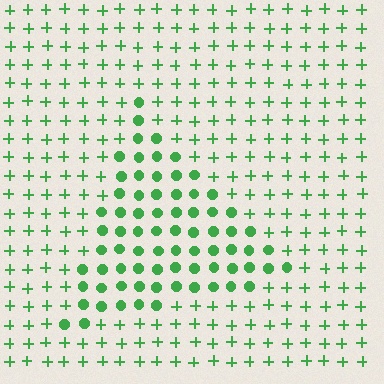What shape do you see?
I see a triangle.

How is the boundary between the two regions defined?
The boundary is defined by a change in element shape: circles inside vs. plus signs outside. All elements share the same color and spacing.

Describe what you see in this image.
The image is filled with small green elements arranged in a uniform grid. A triangle-shaped region contains circles, while the surrounding area contains plus signs. The boundary is defined purely by the change in element shape.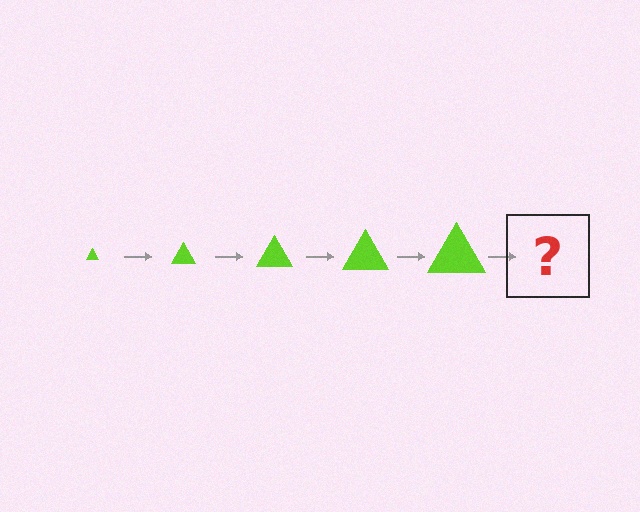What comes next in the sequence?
The next element should be a lime triangle, larger than the previous one.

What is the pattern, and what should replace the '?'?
The pattern is that the triangle gets progressively larger each step. The '?' should be a lime triangle, larger than the previous one.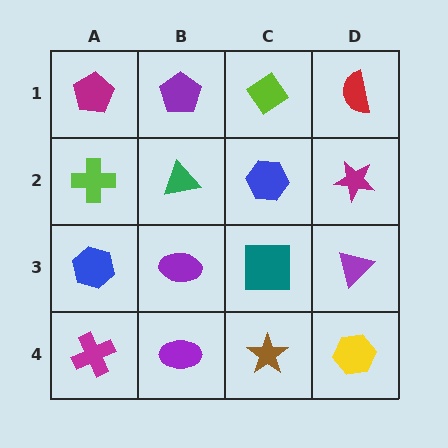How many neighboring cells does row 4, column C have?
3.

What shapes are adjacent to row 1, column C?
A blue hexagon (row 2, column C), a purple pentagon (row 1, column B), a red semicircle (row 1, column D).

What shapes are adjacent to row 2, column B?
A purple pentagon (row 1, column B), a purple ellipse (row 3, column B), a lime cross (row 2, column A), a blue hexagon (row 2, column C).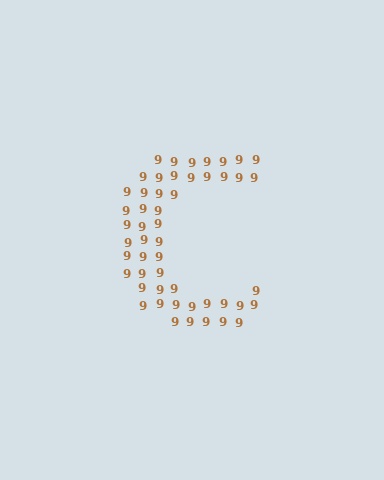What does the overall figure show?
The overall figure shows the letter C.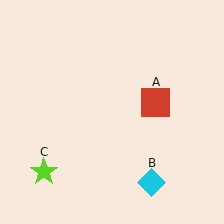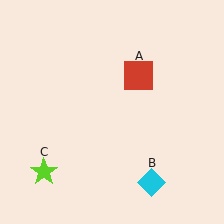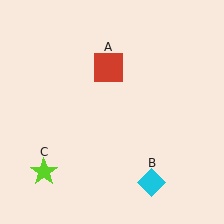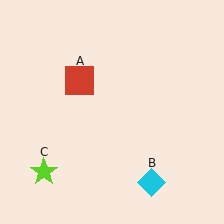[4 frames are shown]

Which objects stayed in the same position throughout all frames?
Cyan diamond (object B) and lime star (object C) remained stationary.